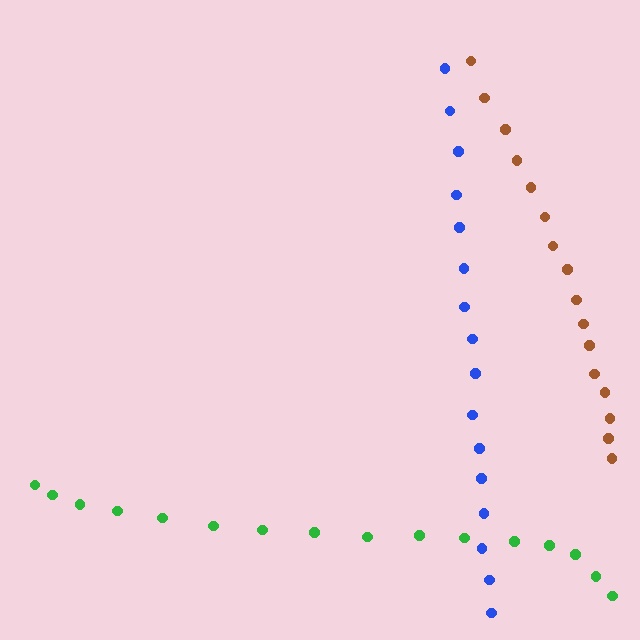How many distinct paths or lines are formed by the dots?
There are 3 distinct paths.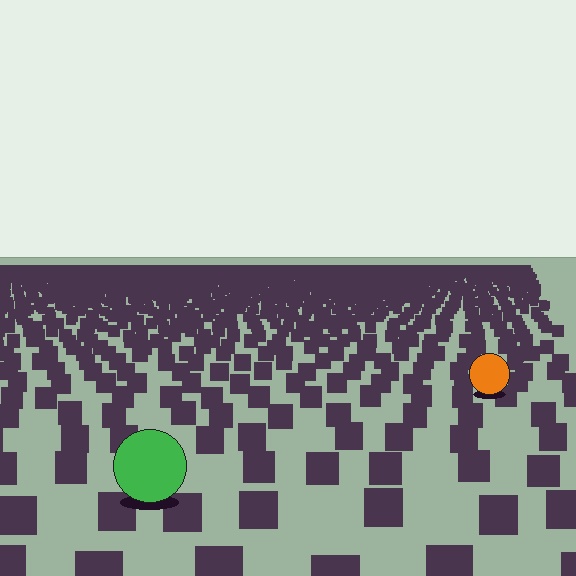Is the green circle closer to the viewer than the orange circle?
Yes. The green circle is closer — you can tell from the texture gradient: the ground texture is coarser near it.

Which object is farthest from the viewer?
The orange circle is farthest from the viewer. It appears smaller and the ground texture around it is denser.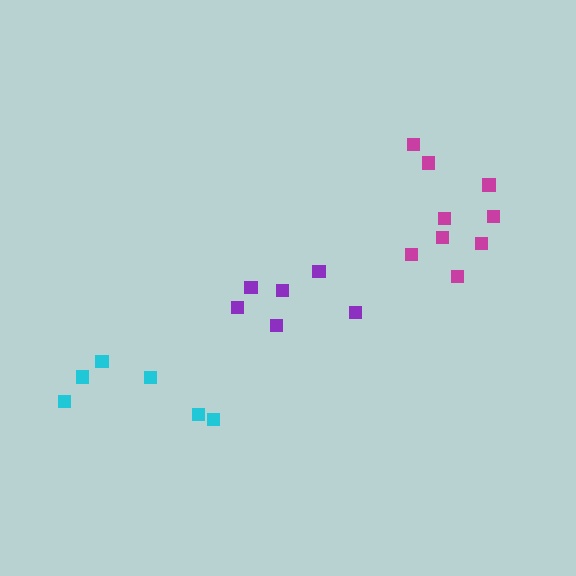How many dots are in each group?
Group 1: 6 dots, Group 2: 9 dots, Group 3: 6 dots (21 total).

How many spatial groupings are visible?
There are 3 spatial groupings.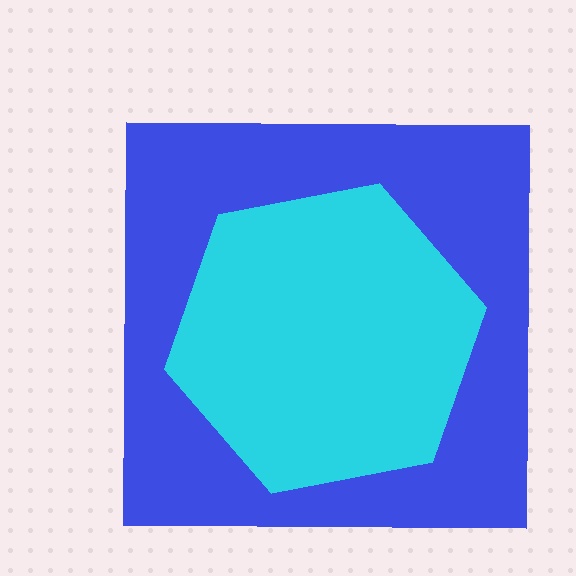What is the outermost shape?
The blue square.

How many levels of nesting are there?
2.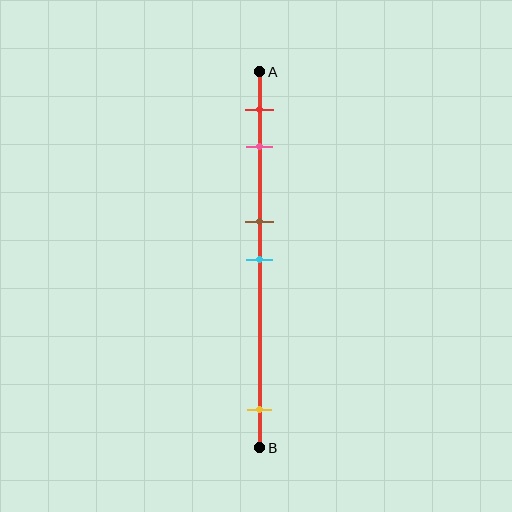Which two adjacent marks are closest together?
The brown and cyan marks are the closest adjacent pair.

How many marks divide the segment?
There are 5 marks dividing the segment.